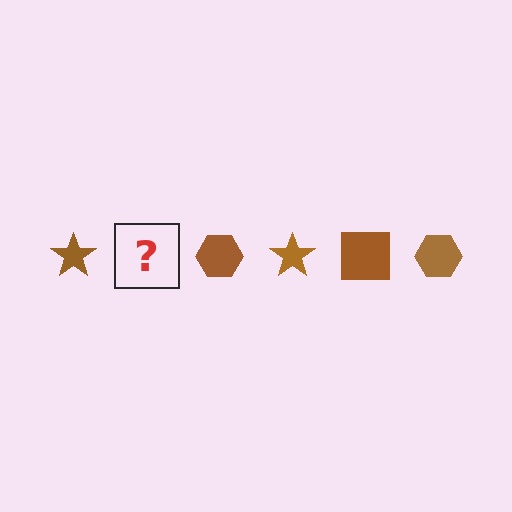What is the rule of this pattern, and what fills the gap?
The rule is that the pattern cycles through star, square, hexagon shapes in brown. The gap should be filled with a brown square.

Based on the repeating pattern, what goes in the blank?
The blank should be a brown square.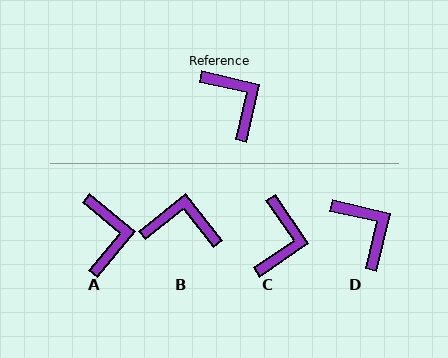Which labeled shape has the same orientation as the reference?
D.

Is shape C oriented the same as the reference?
No, it is off by about 43 degrees.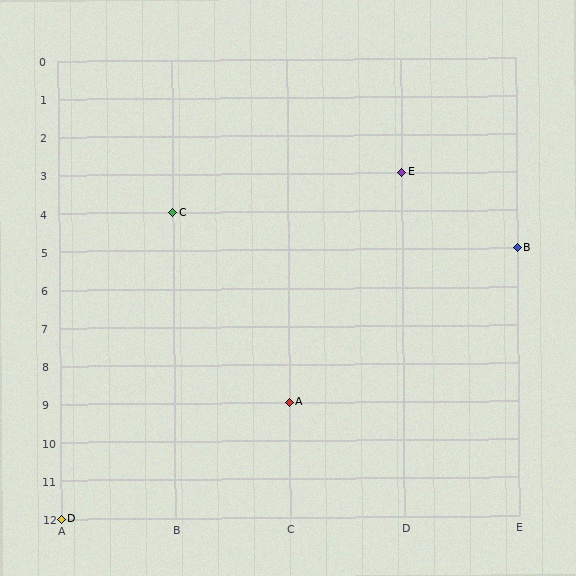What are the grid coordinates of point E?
Point E is at grid coordinates (D, 3).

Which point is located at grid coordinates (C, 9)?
Point A is at (C, 9).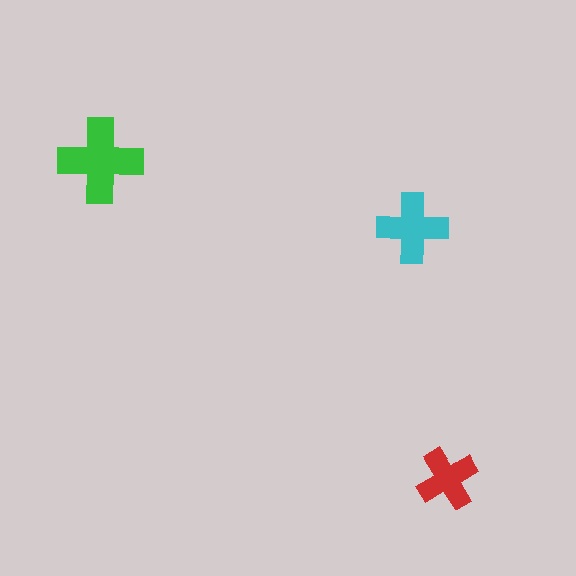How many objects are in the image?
There are 3 objects in the image.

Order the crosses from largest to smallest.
the green one, the cyan one, the red one.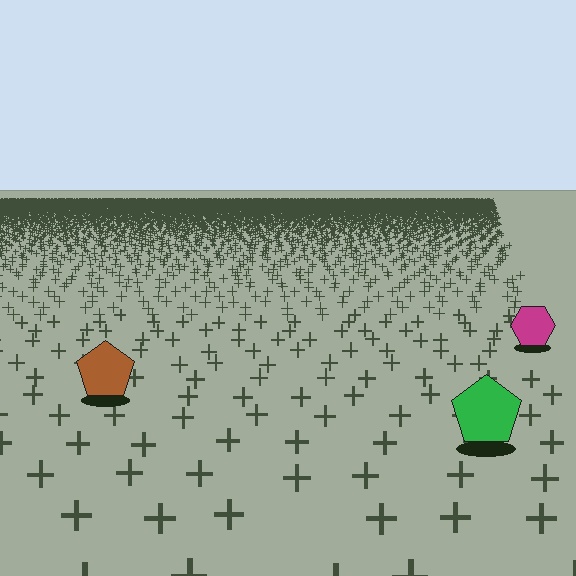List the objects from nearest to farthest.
From nearest to farthest: the green pentagon, the brown pentagon, the magenta hexagon.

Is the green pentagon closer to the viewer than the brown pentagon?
Yes. The green pentagon is closer — you can tell from the texture gradient: the ground texture is coarser near it.